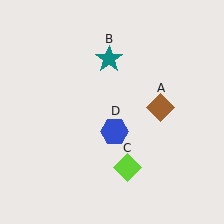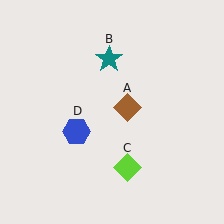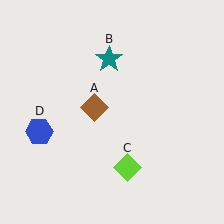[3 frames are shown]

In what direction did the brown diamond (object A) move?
The brown diamond (object A) moved left.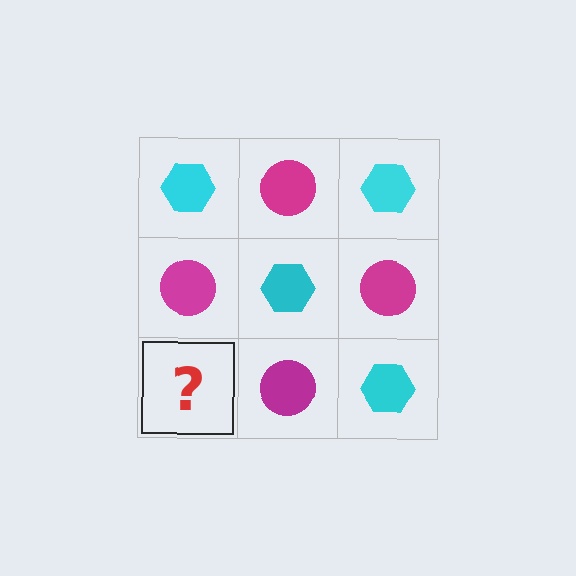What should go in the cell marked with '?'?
The missing cell should contain a cyan hexagon.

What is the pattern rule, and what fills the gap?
The rule is that it alternates cyan hexagon and magenta circle in a checkerboard pattern. The gap should be filled with a cyan hexagon.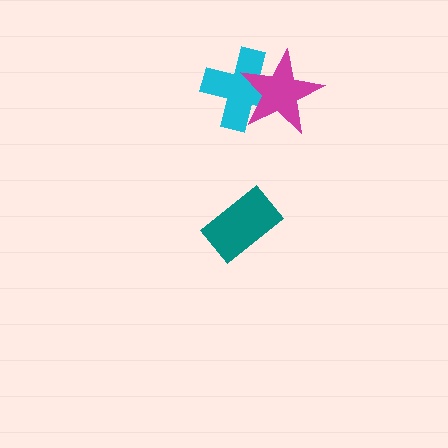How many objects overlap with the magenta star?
1 object overlaps with the magenta star.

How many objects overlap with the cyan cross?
1 object overlaps with the cyan cross.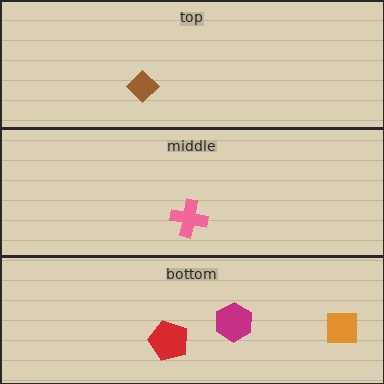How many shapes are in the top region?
1.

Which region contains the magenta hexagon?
The bottom region.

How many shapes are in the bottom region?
3.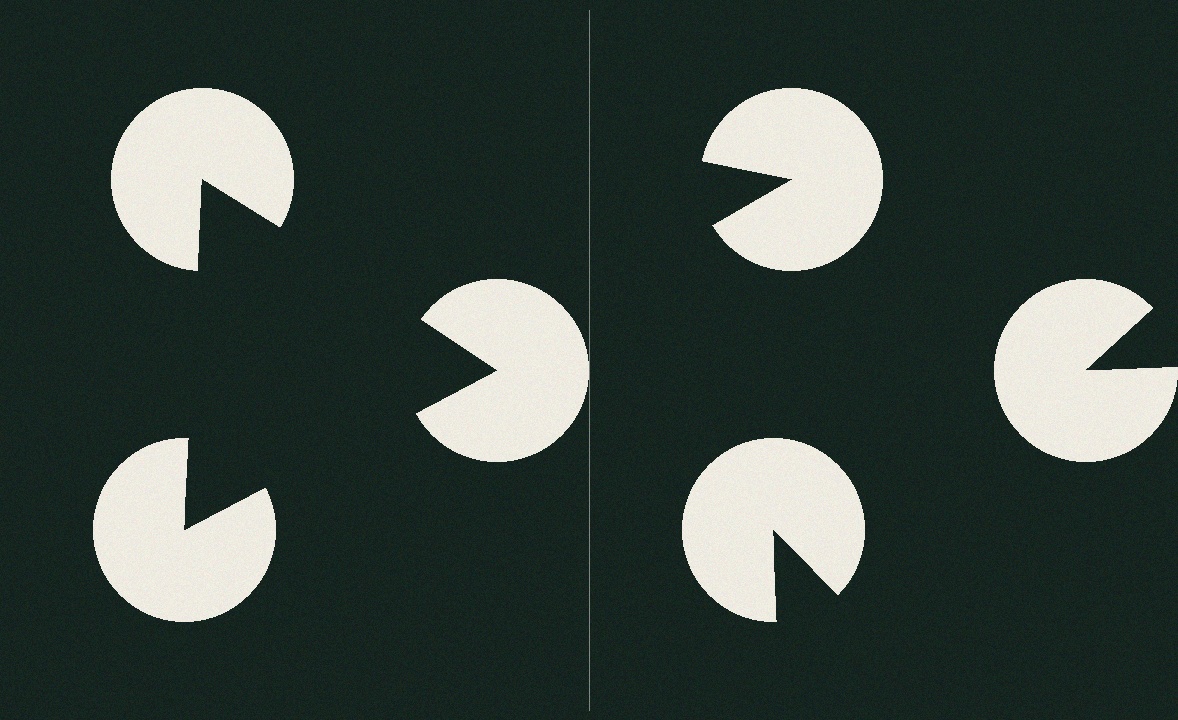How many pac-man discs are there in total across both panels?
6 — 3 on each side.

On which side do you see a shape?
An illusory triangle appears on the left side. On the right side the wedge cuts are rotated, so no coherent shape forms.